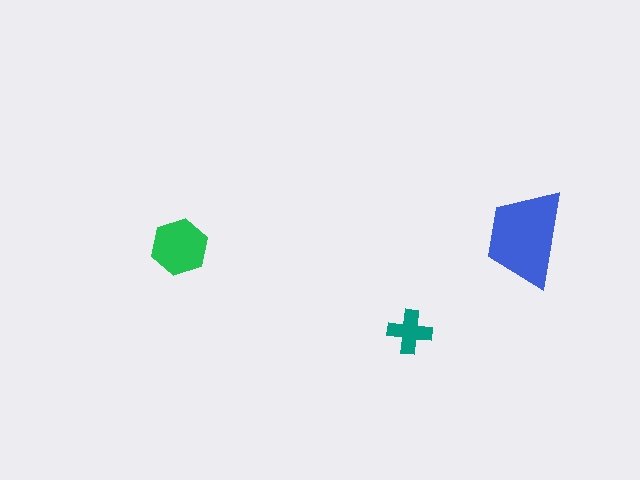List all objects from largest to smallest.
The blue trapezoid, the green hexagon, the teal cross.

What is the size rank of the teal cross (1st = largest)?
3rd.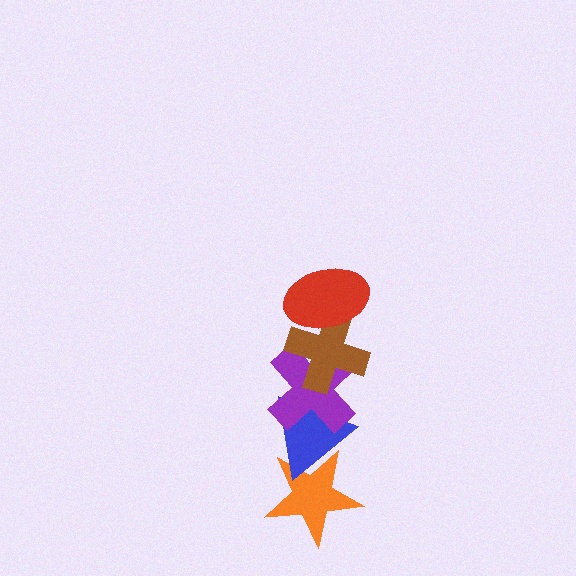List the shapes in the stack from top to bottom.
From top to bottom: the red ellipse, the brown cross, the purple cross, the blue triangle, the orange star.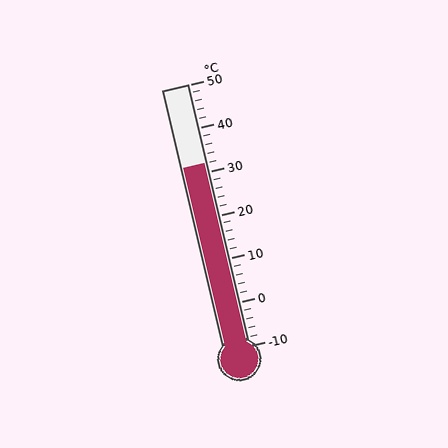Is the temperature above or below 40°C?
The temperature is below 40°C.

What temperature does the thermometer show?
The thermometer shows approximately 32°C.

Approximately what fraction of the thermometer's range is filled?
The thermometer is filled to approximately 70% of its range.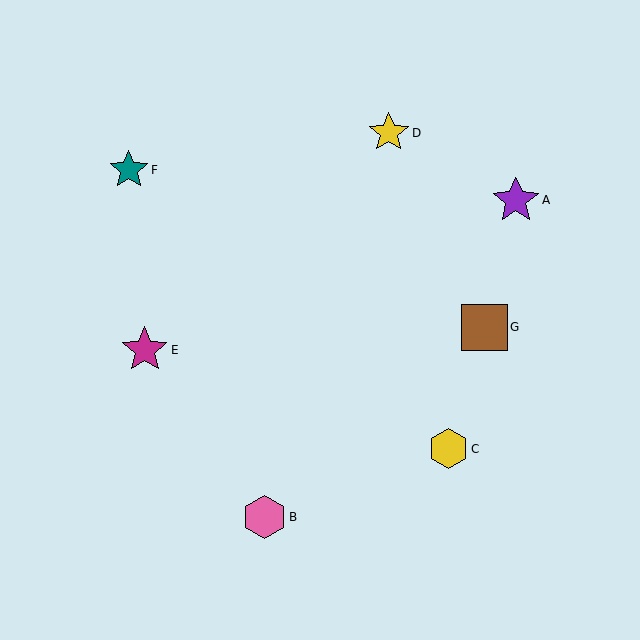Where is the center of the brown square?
The center of the brown square is at (484, 327).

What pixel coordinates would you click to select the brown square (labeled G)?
Click at (484, 327) to select the brown square G.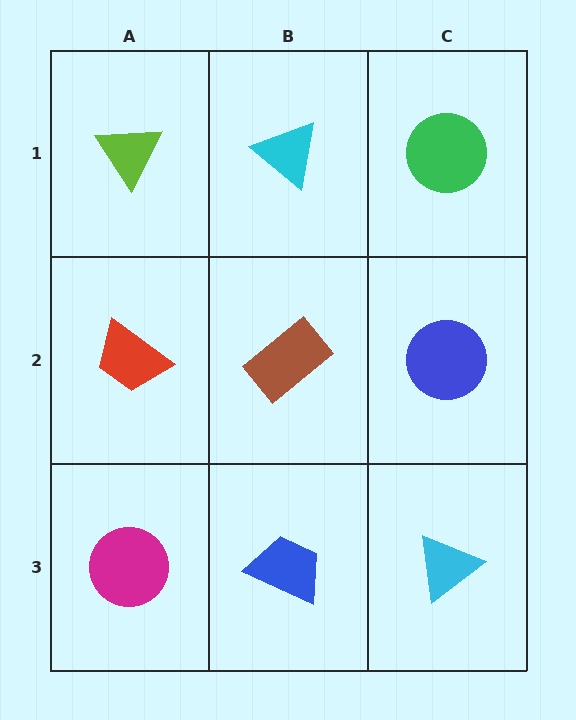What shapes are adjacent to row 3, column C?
A blue circle (row 2, column C), a blue trapezoid (row 3, column B).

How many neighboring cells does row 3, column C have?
2.